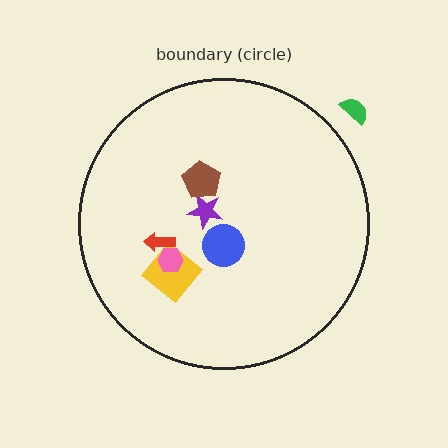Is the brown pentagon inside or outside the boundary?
Inside.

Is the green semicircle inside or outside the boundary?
Outside.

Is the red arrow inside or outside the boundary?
Inside.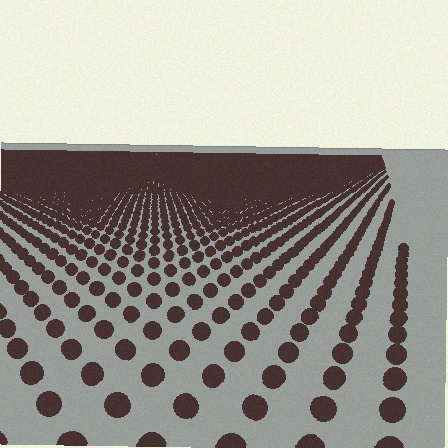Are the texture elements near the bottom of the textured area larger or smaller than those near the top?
Larger. Near the bottom, elements are closer to the viewer and appear at a bigger on-screen size.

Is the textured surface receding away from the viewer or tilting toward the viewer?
The surface is receding away from the viewer. Texture elements get smaller and denser toward the top.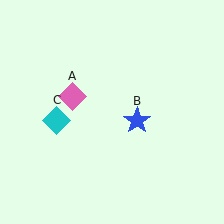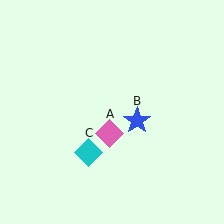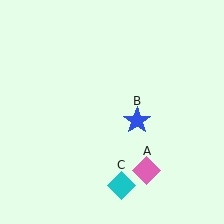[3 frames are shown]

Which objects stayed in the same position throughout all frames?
Blue star (object B) remained stationary.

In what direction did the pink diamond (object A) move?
The pink diamond (object A) moved down and to the right.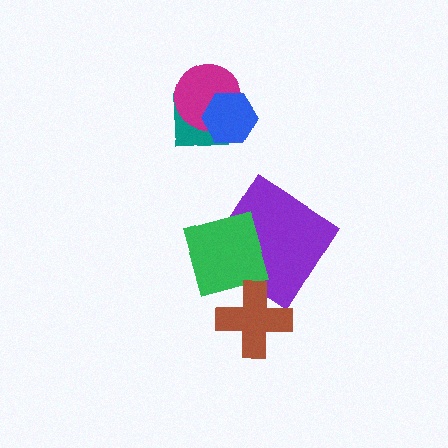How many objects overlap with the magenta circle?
2 objects overlap with the magenta circle.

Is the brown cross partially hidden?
No, no other shape covers it.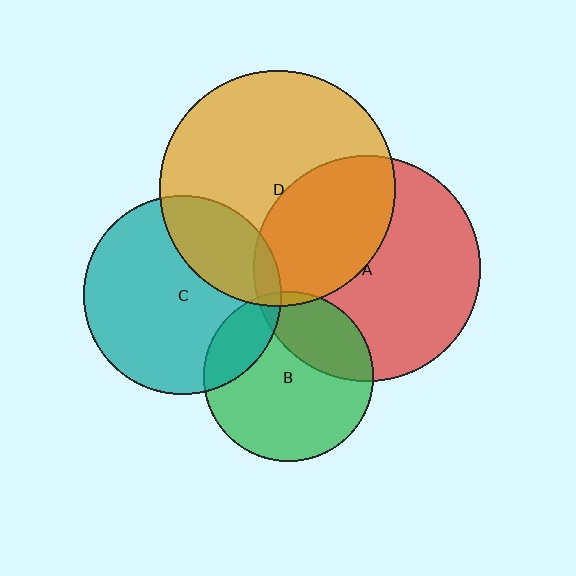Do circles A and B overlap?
Yes.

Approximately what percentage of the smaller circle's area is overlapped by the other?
Approximately 30%.